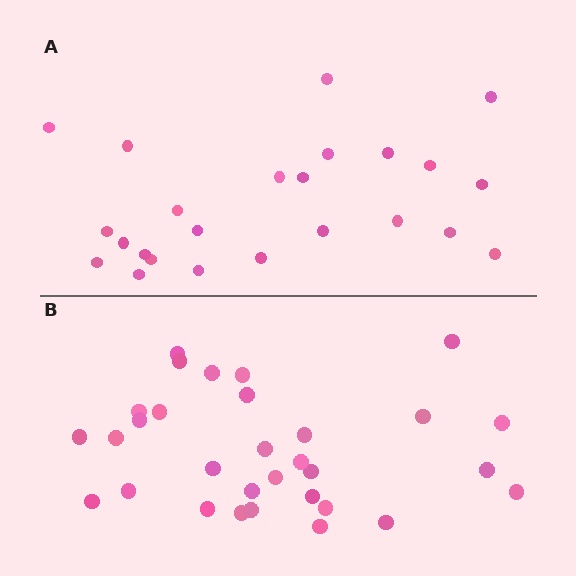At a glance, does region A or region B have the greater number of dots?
Region B (the bottom region) has more dots.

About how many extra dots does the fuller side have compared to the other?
Region B has roughly 8 or so more dots than region A.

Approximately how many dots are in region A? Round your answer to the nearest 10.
About 20 dots. (The exact count is 24, which rounds to 20.)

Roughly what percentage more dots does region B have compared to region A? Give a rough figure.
About 30% more.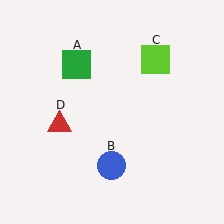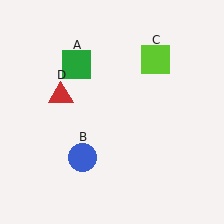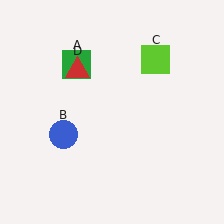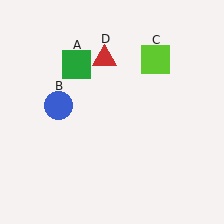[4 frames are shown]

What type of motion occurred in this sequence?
The blue circle (object B), red triangle (object D) rotated clockwise around the center of the scene.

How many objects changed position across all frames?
2 objects changed position: blue circle (object B), red triangle (object D).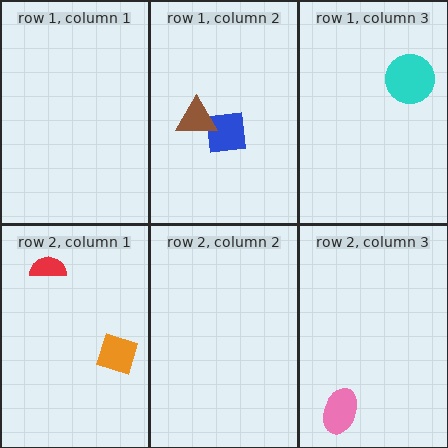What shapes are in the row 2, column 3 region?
The pink ellipse.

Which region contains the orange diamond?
The row 2, column 1 region.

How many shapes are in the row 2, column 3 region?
1.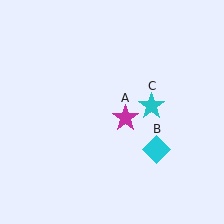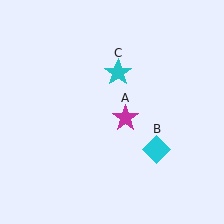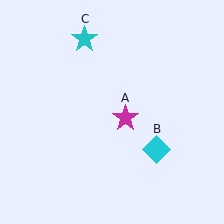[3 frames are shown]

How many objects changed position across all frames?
1 object changed position: cyan star (object C).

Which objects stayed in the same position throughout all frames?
Magenta star (object A) and cyan diamond (object B) remained stationary.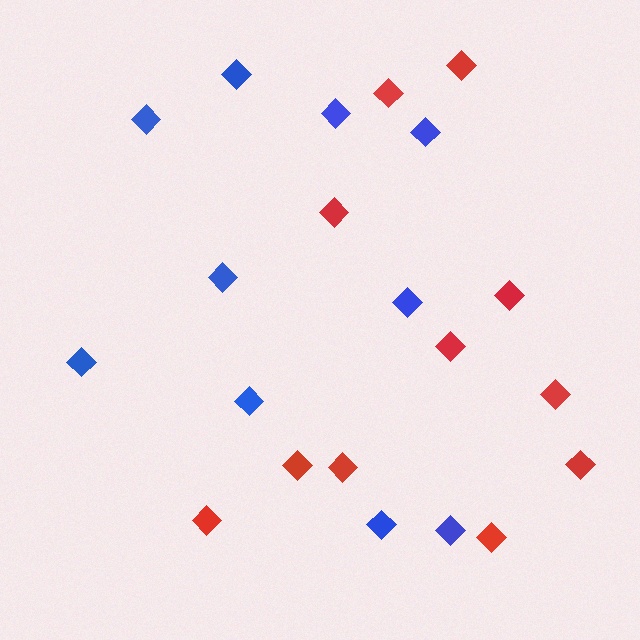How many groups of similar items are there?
There are 2 groups: one group of blue diamonds (10) and one group of red diamonds (11).